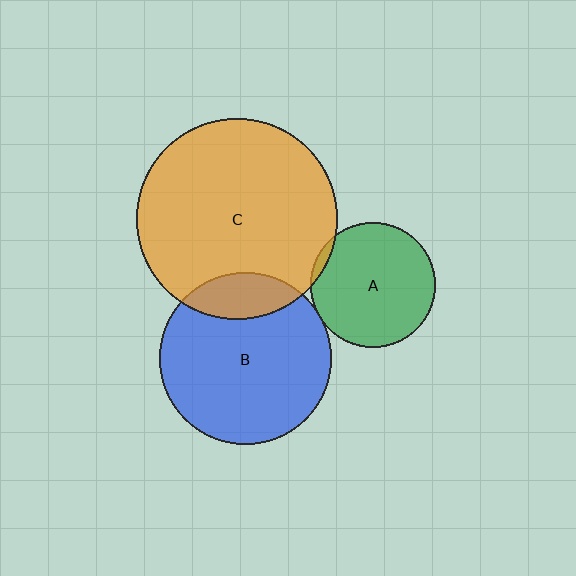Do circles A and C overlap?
Yes.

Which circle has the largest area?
Circle C (orange).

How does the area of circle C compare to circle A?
Approximately 2.6 times.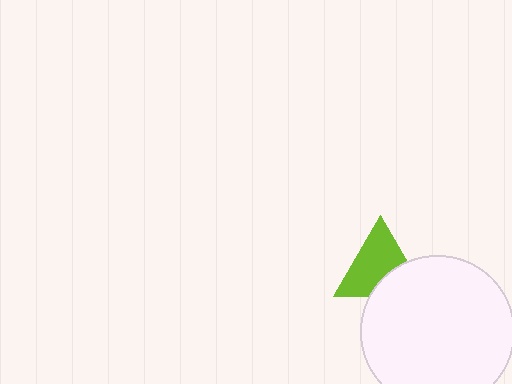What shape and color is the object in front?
The object in front is a white circle.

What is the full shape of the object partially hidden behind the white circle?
The partially hidden object is a lime triangle.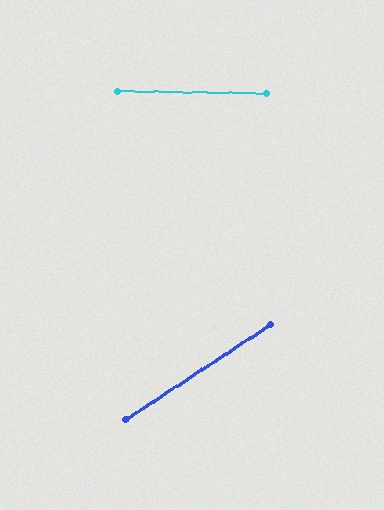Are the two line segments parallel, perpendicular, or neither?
Neither parallel nor perpendicular — they differ by about 34°.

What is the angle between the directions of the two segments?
Approximately 34 degrees.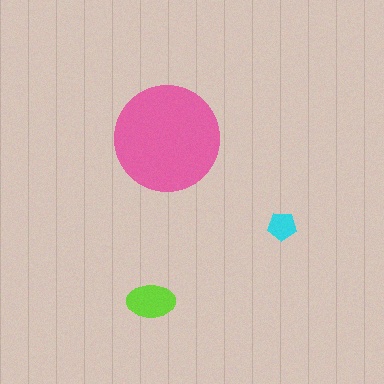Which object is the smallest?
The cyan pentagon.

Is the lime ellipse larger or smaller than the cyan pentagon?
Larger.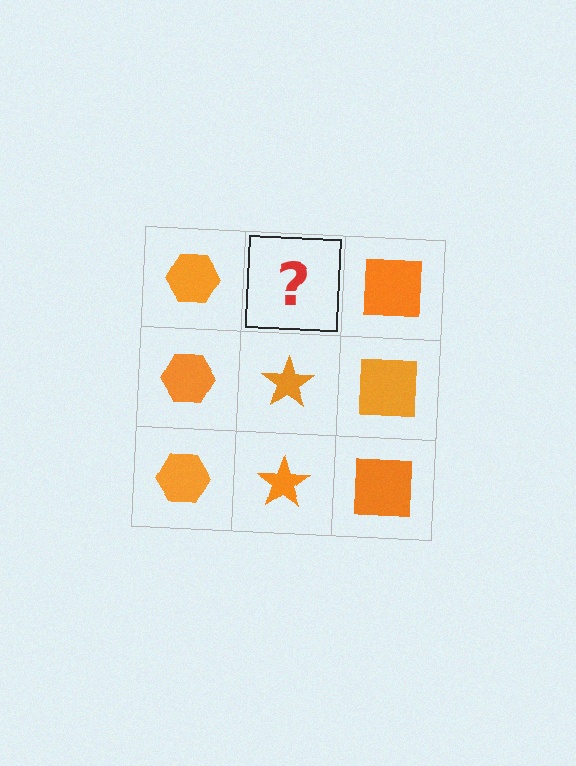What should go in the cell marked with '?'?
The missing cell should contain an orange star.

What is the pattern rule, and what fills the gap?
The rule is that each column has a consistent shape. The gap should be filled with an orange star.